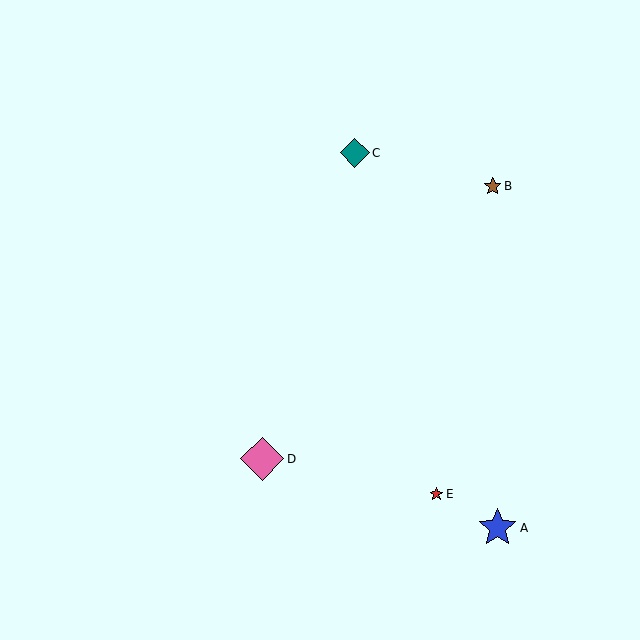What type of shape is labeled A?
Shape A is a blue star.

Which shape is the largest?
The pink diamond (labeled D) is the largest.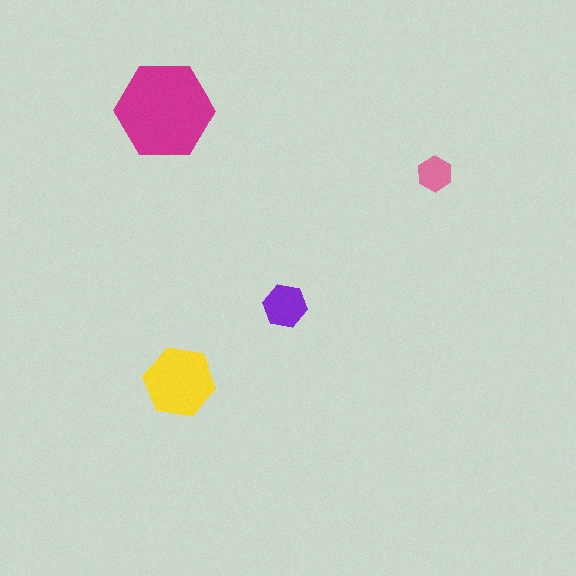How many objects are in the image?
There are 4 objects in the image.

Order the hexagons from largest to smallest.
the magenta one, the yellow one, the purple one, the pink one.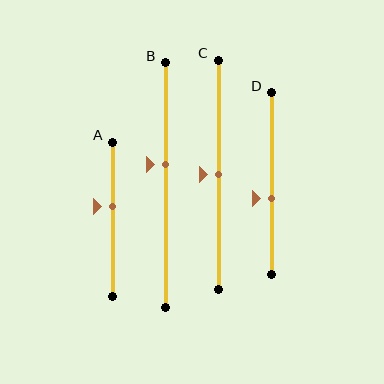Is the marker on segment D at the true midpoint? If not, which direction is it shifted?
No, the marker on segment D is shifted downward by about 8% of the segment length.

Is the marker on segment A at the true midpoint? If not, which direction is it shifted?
No, the marker on segment A is shifted upward by about 9% of the segment length.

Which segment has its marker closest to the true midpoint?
Segment C has its marker closest to the true midpoint.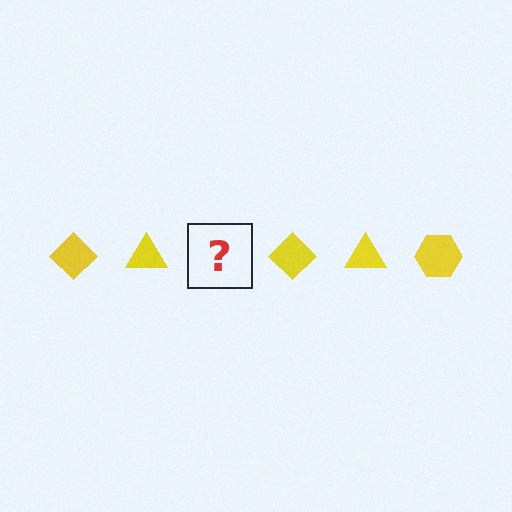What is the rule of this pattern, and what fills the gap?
The rule is that the pattern cycles through diamond, triangle, hexagon shapes in yellow. The gap should be filled with a yellow hexagon.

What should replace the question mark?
The question mark should be replaced with a yellow hexagon.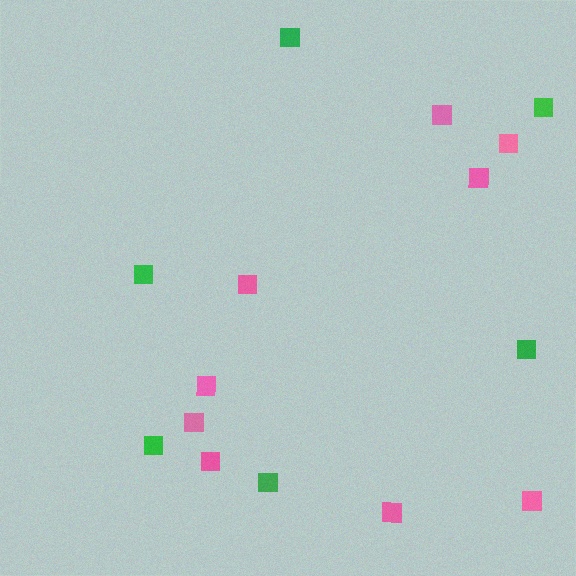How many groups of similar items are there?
There are 2 groups: one group of green squares (6) and one group of pink squares (9).